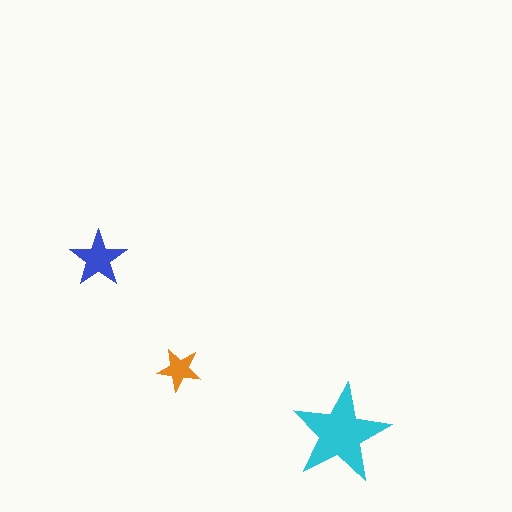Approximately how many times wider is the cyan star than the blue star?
About 1.5 times wider.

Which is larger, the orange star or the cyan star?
The cyan one.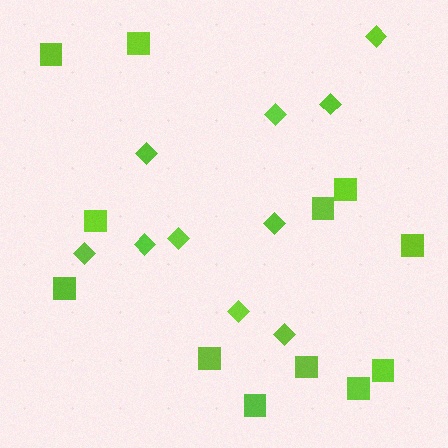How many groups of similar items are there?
There are 2 groups: one group of squares (12) and one group of diamonds (10).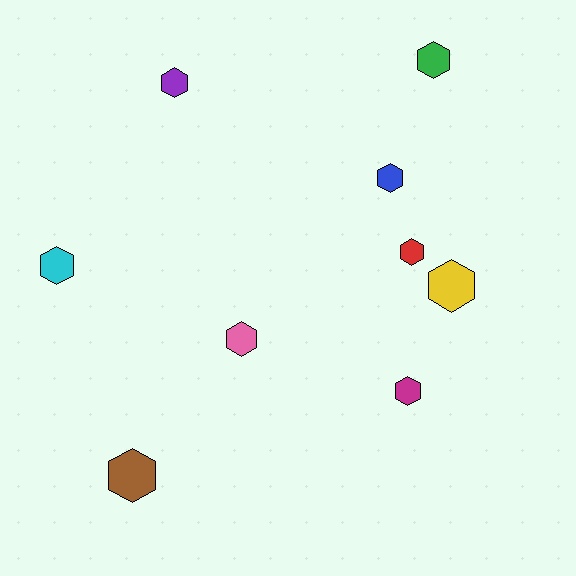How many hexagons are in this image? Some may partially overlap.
There are 9 hexagons.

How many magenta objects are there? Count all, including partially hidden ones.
There is 1 magenta object.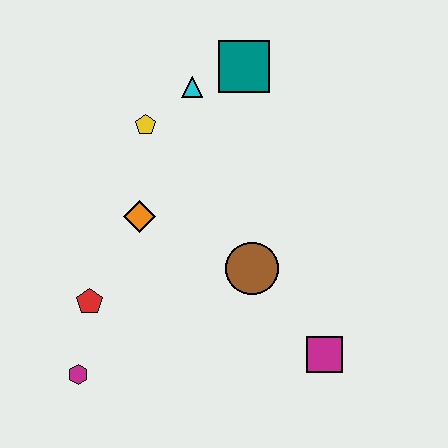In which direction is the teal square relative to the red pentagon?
The teal square is above the red pentagon.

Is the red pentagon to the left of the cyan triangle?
Yes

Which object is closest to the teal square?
The cyan triangle is closest to the teal square.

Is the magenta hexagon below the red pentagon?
Yes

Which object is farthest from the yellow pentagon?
The magenta square is farthest from the yellow pentagon.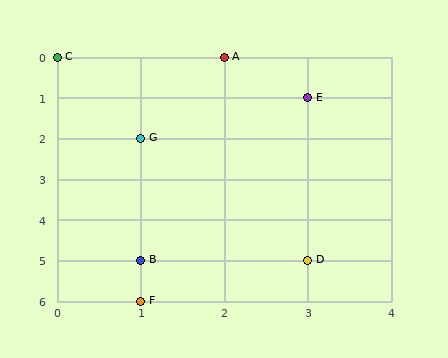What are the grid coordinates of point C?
Point C is at grid coordinates (0, 0).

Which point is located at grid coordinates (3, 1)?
Point E is at (3, 1).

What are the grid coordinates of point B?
Point B is at grid coordinates (1, 5).